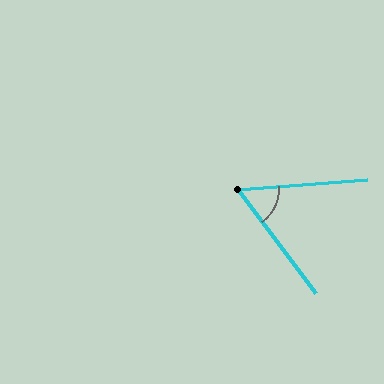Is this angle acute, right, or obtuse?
It is acute.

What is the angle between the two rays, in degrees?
Approximately 58 degrees.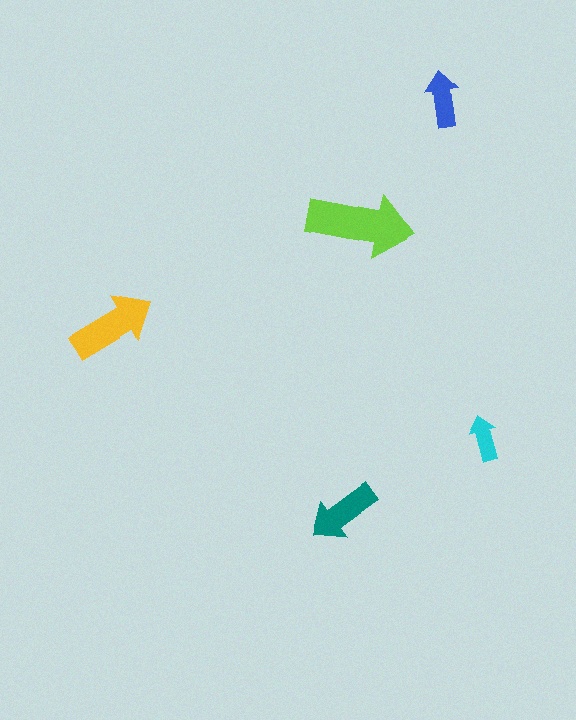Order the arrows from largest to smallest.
the lime one, the yellow one, the teal one, the blue one, the cyan one.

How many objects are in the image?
There are 5 objects in the image.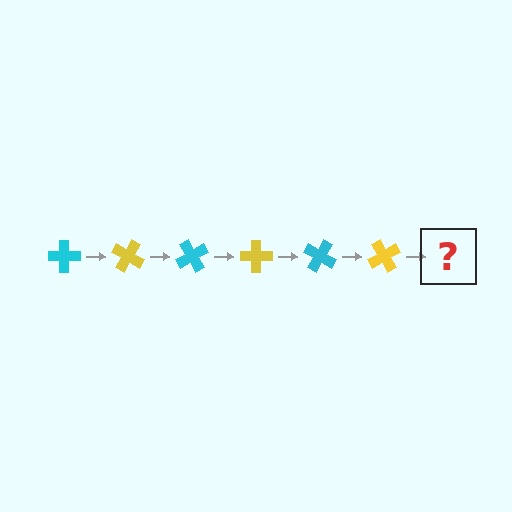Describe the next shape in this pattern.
It should be a cyan cross, rotated 180 degrees from the start.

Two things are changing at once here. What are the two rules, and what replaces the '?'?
The two rules are that it rotates 30 degrees each step and the color cycles through cyan and yellow. The '?' should be a cyan cross, rotated 180 degrees from the start.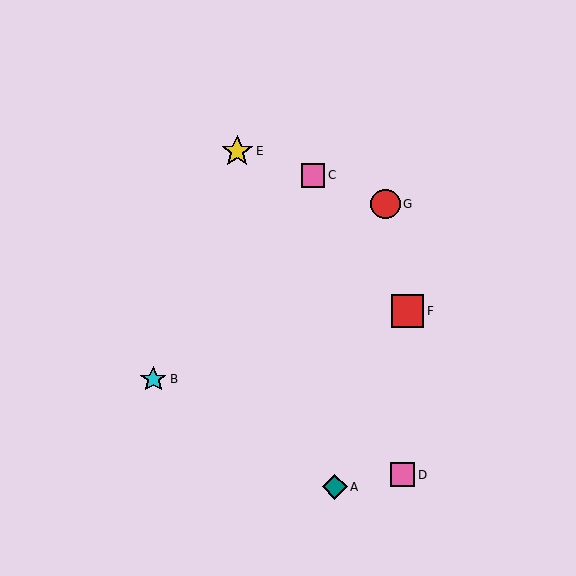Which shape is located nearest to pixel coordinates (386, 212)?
The red circle (labeled G) at (385, 204) is nearest to that location.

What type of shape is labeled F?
Shape F is a red square.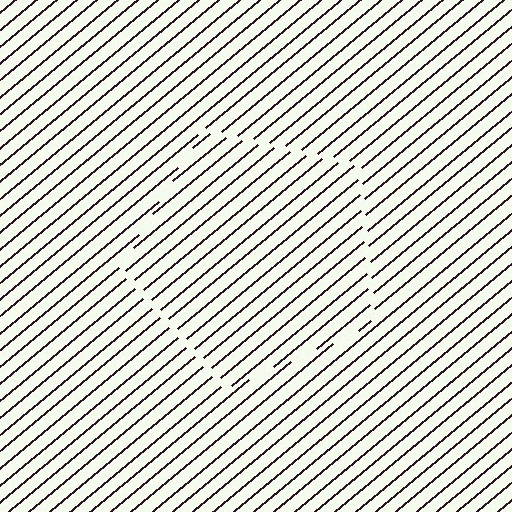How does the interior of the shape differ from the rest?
The interior of the shape contains the same grating, shifted by half a period — the contour is defined by the phase discontinuity where line-ends from the inner and outer gratings abut.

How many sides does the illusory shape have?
5 sides — the line-ends trace a pentagon.